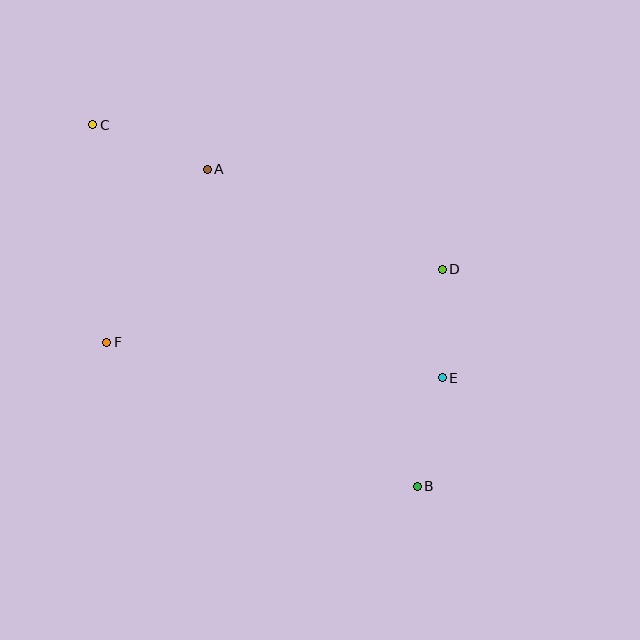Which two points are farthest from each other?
Points B and C are farthest from each other.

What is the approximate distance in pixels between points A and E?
The distance between A and E is approximately 314 pixels.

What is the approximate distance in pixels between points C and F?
The distance between C and F is approximately 218 pixels.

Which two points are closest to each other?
Points D and E are closest to each other.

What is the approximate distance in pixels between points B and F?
The distance between B and F is approximately 342 pixels.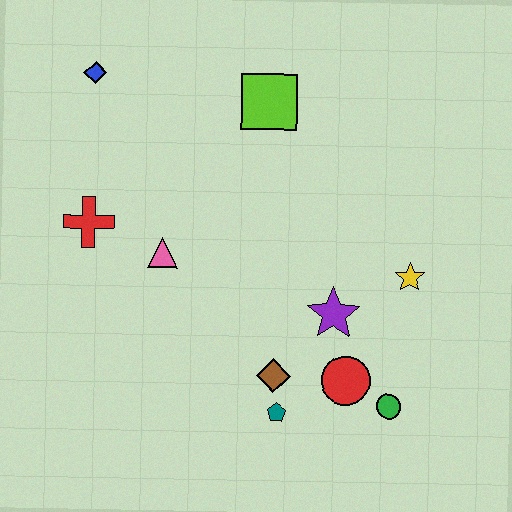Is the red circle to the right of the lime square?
Yes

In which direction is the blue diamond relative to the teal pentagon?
The blue diamond is above the teal pentagon.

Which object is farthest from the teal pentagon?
The blue diamond is farthest from the teal pentagon.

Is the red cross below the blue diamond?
Yes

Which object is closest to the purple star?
The red circle is closest to the purple star.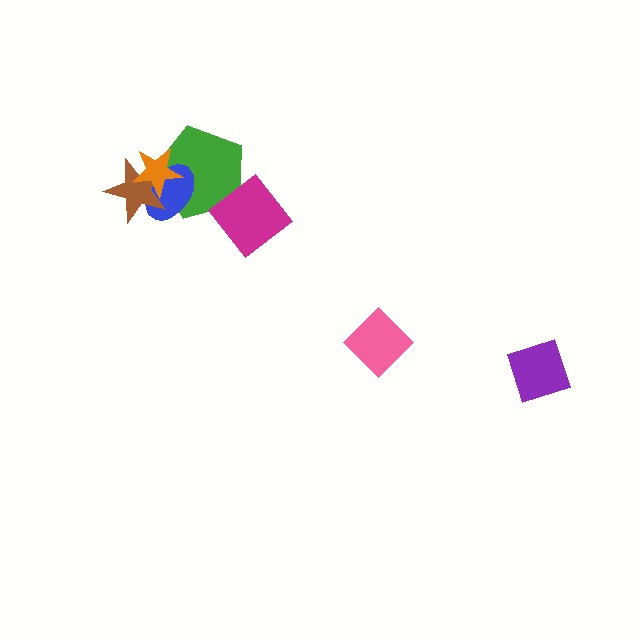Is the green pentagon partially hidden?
Yes, it is partially covered by another shape.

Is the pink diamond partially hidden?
No, no other shape covers it.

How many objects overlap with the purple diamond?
0 objects overlap with the purple diamond.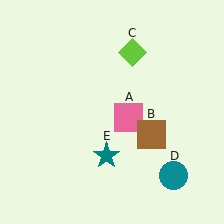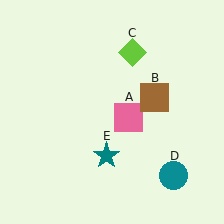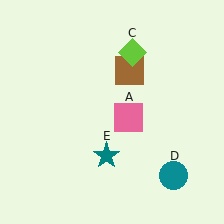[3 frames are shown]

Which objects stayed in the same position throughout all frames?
Pink square (object A) and lime diamond (object C) and teal circle (object D) and teal star (object E) remained stationary.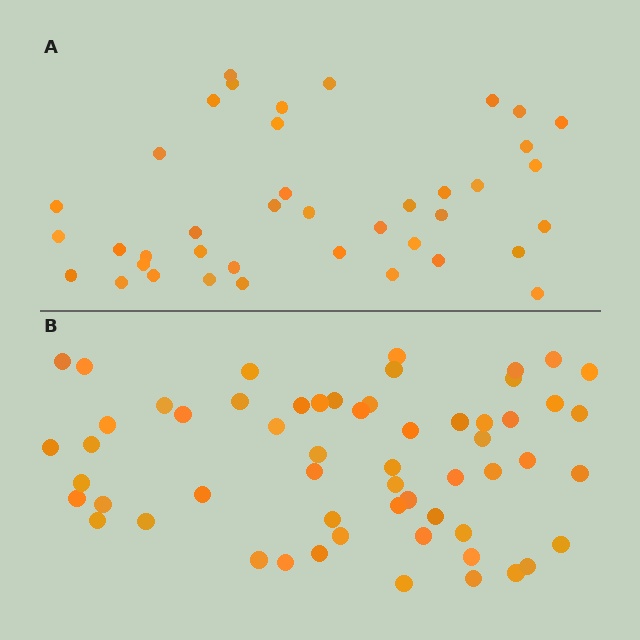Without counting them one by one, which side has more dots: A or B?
Region B (the bottom region) has more dots.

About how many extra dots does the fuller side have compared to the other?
Region B has approximately 20 more dots than region A.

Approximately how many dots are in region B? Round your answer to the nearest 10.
About 60 dots. (The exact count is 58, which rounds to 60.)